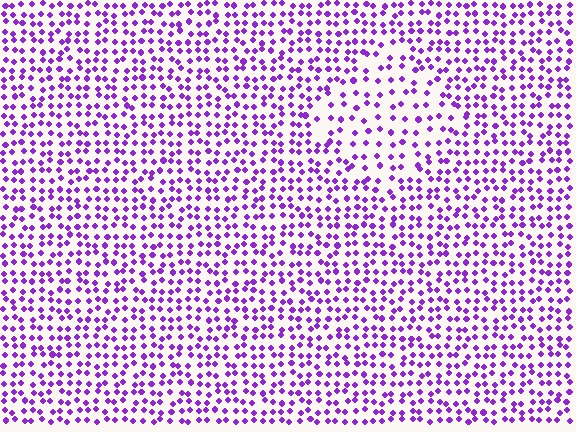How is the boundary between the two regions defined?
The boundary is defined by a change in element density (approximately 1.8x ratio). All elements are the same color, size, and shape.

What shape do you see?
I see a diamond.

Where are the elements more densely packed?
The elements are more densely packed outside the diamond boundary.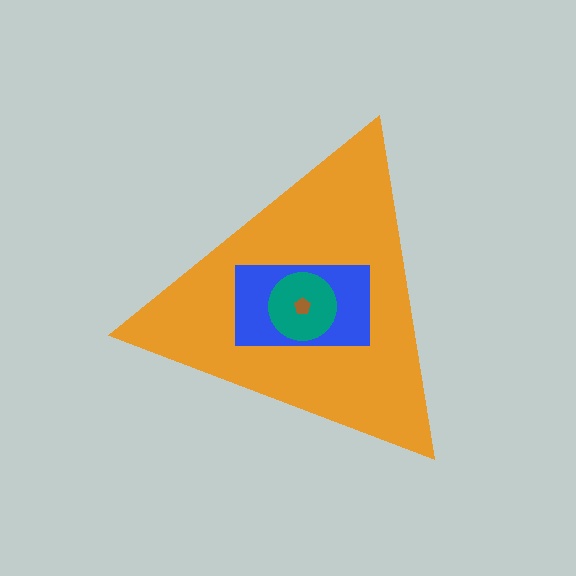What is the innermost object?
The brown pentagon.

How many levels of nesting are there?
4.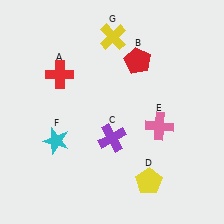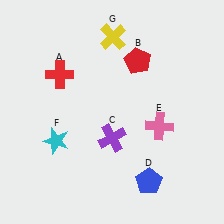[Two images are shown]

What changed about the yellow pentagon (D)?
In Image 1, D is yellow. In Image 2, it changed to blue.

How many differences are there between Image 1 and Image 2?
There is 1 difference between the two images.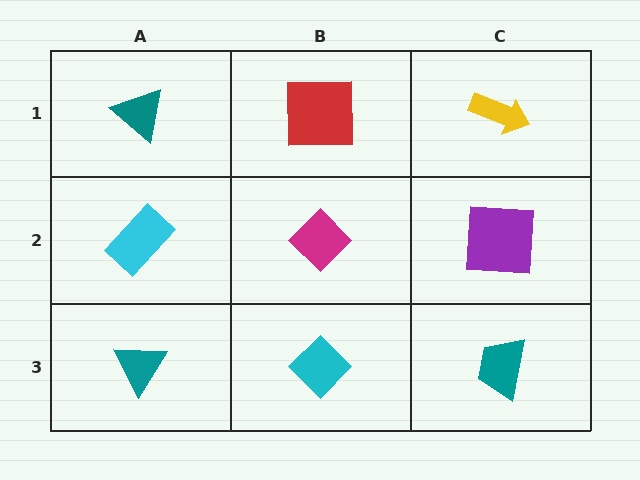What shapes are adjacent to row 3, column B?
A magenta diamond (row 2, column B), a teal triangle (row 3, column A), a teal trapezoid (row 3, column C).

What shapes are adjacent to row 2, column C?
A yellow arrow (row 1, column C), a teal trapezoid (row 3, column C), a magenta diamond (row 2, column B).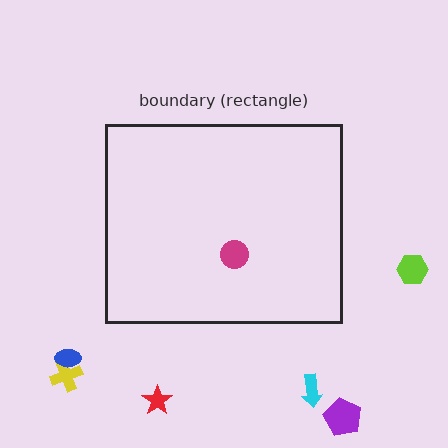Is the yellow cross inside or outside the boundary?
Outside.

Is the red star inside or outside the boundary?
Outside.